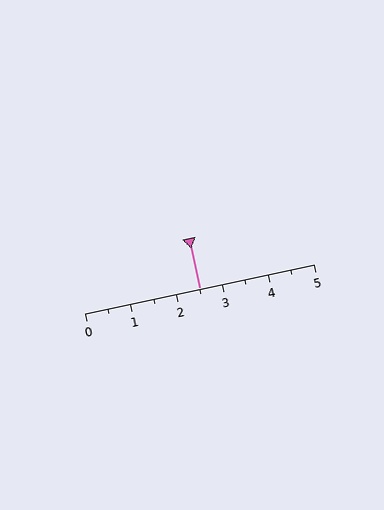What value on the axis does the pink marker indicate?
The marker indicates approximately 2.5.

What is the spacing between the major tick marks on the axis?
The major ticks are spaced 1 apart.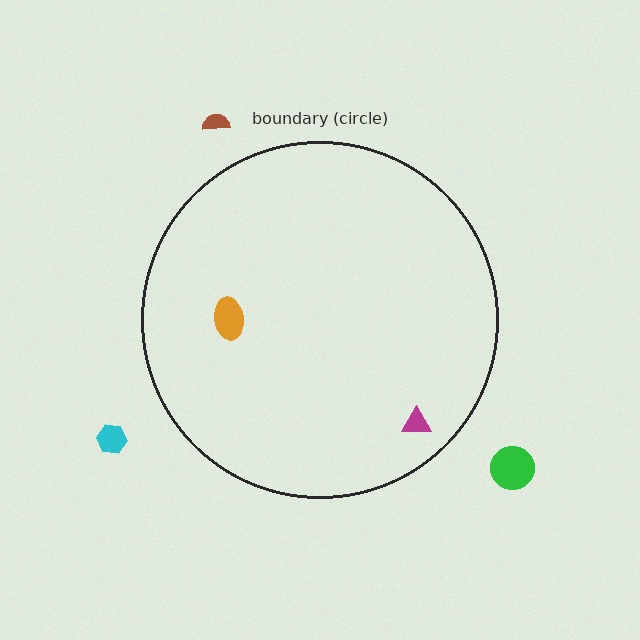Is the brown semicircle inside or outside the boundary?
Outside.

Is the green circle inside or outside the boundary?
Outside.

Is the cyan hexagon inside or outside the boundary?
Outside.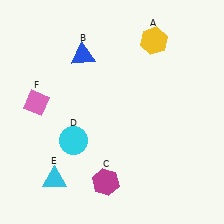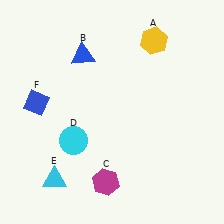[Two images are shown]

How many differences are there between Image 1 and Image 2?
There is 1 difference between the two images.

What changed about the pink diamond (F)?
In Image 1, F is pink. In Image 2, it changed to blue.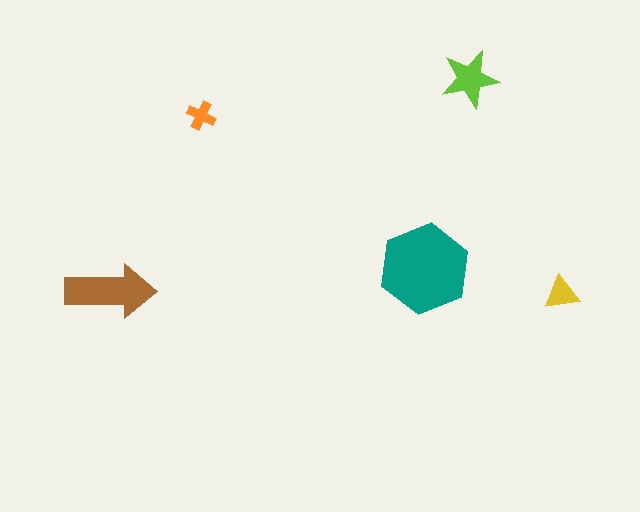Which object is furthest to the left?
The brown arrow is leftmost.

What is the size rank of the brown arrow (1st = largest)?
2nd.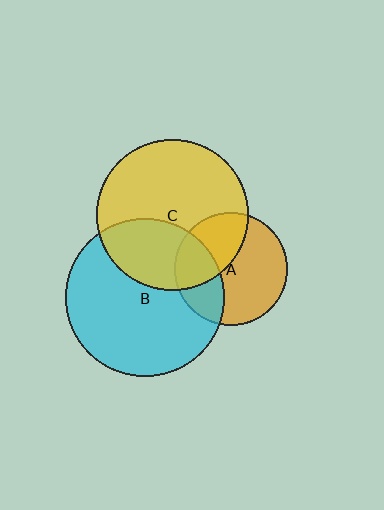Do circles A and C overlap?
Yes.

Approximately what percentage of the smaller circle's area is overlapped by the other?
Approximately 40%.